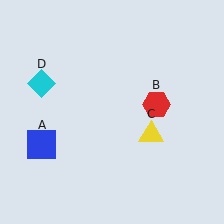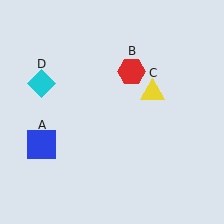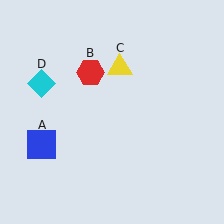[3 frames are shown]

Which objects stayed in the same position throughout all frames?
Blue square (object A) and cyan diamond (object D) remained stationary.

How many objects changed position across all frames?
2 objects changed position: red hexagon (object B), yellow triangle (object C).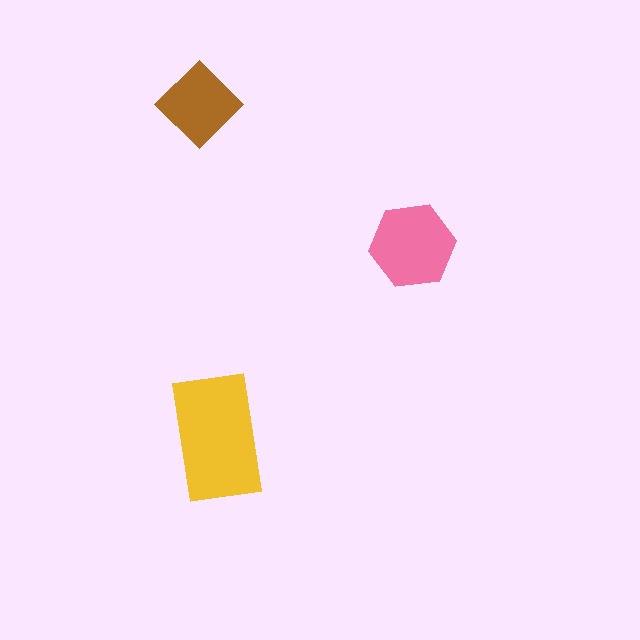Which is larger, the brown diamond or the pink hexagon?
The pink hexagon.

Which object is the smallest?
The brown diamond.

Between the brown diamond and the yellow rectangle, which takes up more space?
The yellow rectangle.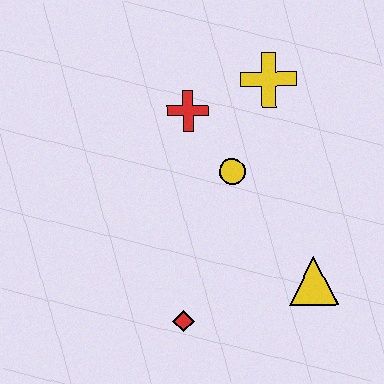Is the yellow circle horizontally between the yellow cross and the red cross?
Yes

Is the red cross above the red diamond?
Yes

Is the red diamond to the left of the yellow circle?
Yes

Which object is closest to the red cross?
The yellow circle is closest to the red cross.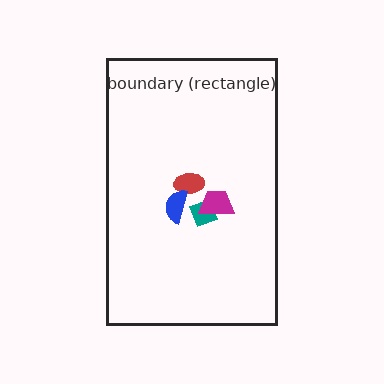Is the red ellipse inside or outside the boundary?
Inside.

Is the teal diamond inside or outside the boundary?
Inside.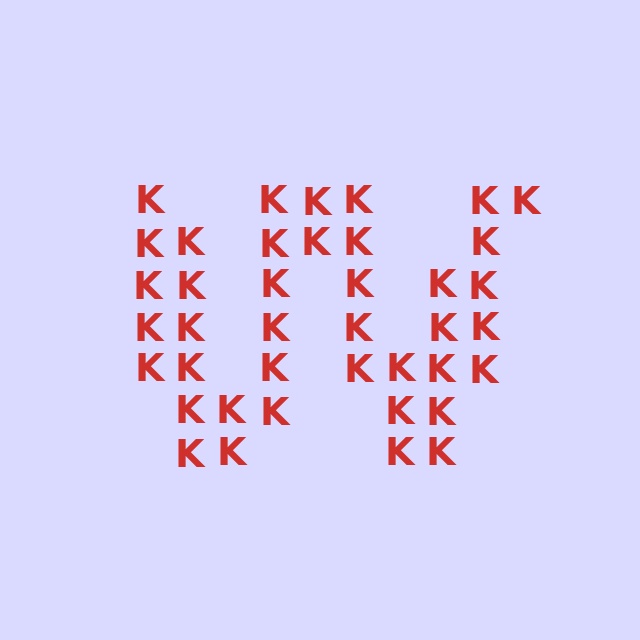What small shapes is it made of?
It is made of small letter K's.